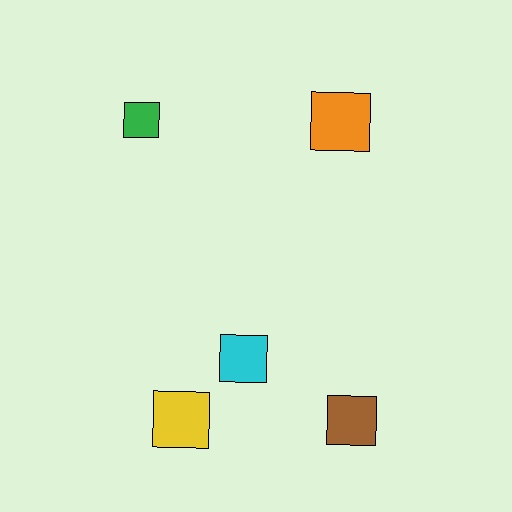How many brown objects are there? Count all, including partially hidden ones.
There is 1 brown object.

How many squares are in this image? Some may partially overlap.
There are 5 squares.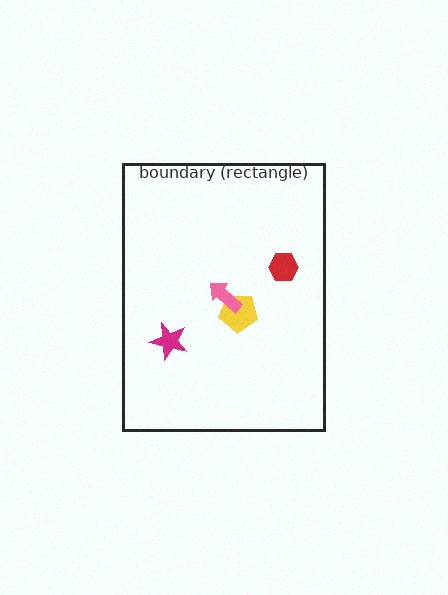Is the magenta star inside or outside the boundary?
Inside.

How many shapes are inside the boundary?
4 inside, 0 outside.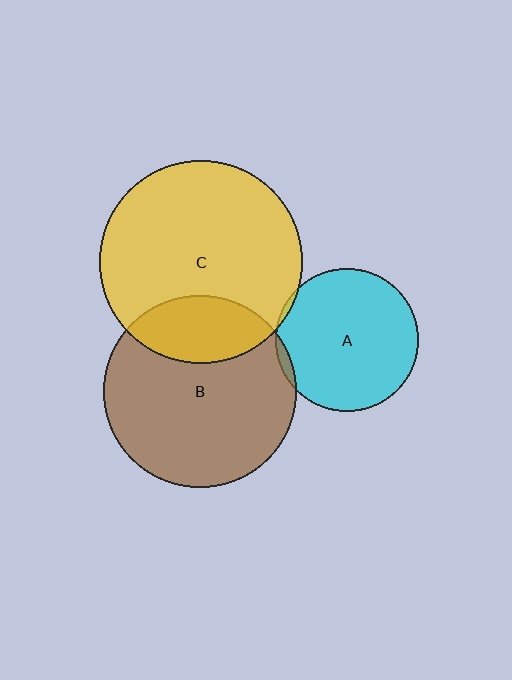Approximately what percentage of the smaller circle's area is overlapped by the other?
Approximately 5%.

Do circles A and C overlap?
Yes.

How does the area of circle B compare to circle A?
Approximately 1.8 times.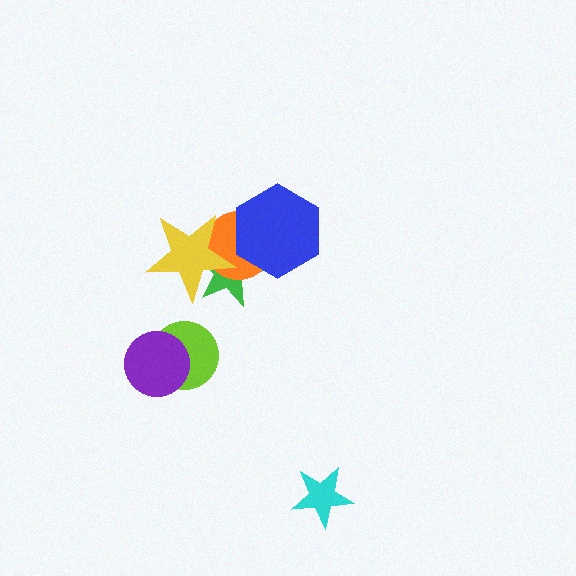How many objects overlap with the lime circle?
1 object overlaps with the lime circle.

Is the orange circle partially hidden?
Yes, it is partially covered by another shape.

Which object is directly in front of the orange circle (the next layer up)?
The blue hexagon is directly in front of the orange circle.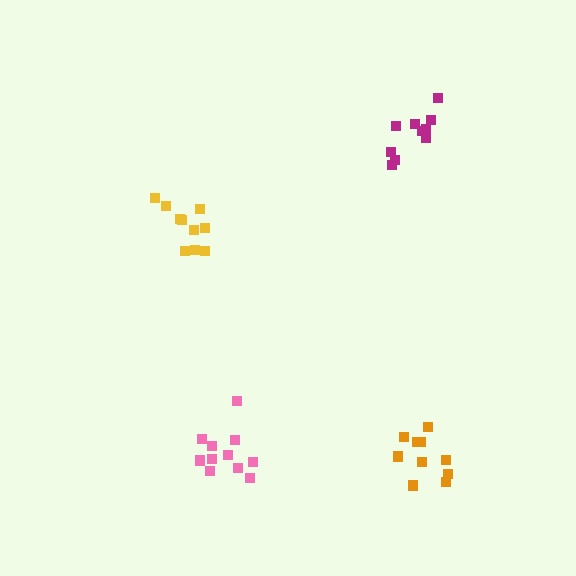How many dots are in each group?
Group 1: 10 dots, Group 2: 10 dots, Group 3: 10 dots, Group 4: 11 dots (41 total).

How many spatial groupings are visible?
There are 4 spatial groupings.